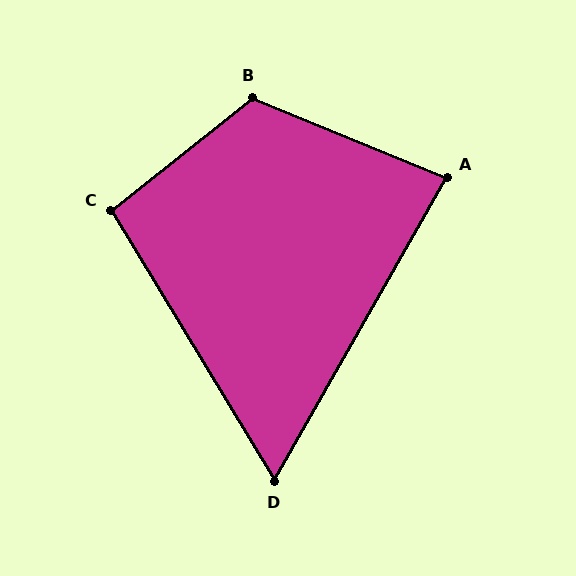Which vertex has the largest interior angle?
B, at approximately 119 degrees.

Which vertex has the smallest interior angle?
D, at approximately 61 degrees.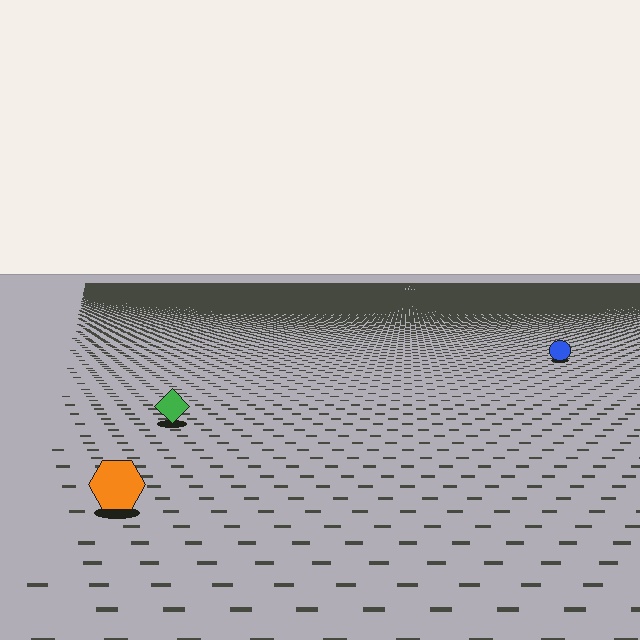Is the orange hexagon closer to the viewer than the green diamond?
Yes. The orange hexagon is closer — you can tell from the texture gradient: the ground texture is coarser near it.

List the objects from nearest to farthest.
From nearest to farthest: the orange hexagon, the green diamond, the blue circle.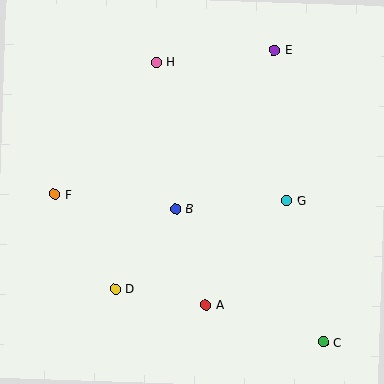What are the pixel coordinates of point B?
Point B is at (176, 209).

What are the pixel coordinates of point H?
Point H is at (156, 62).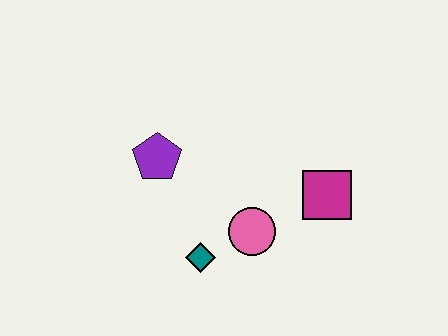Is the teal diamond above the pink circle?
No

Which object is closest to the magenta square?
The pink circle is closest to the magenta square.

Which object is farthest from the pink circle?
The purple pentagon is farthest from the pink circle.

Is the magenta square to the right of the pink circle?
Yes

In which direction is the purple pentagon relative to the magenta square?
The purple pentagon is to the left of the magenta square.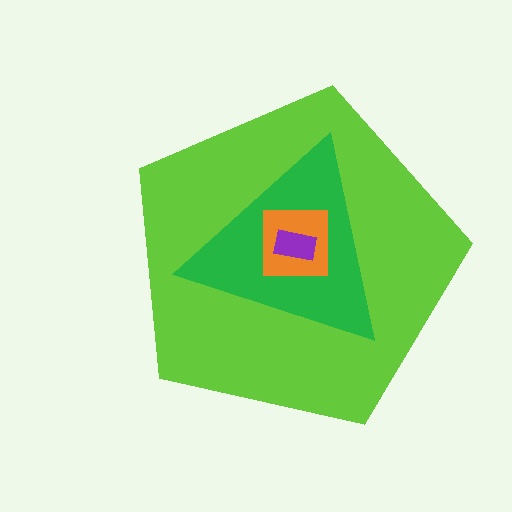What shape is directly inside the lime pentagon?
The green triangle.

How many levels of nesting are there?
4.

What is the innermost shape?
The purple rectangle.